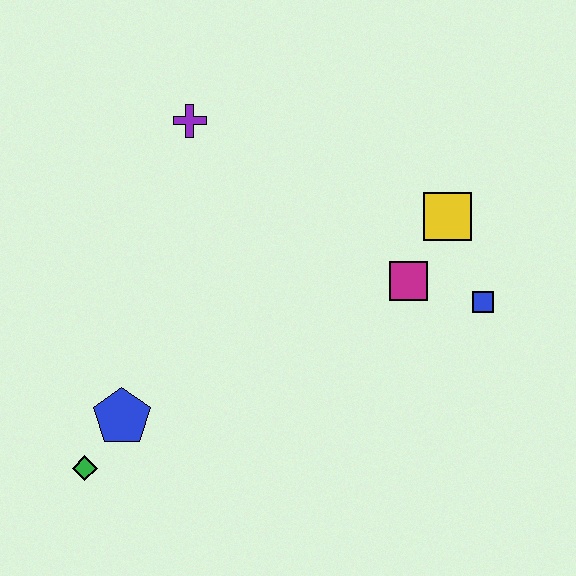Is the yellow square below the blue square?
No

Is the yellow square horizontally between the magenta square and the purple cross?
No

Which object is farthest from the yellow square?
The green diamond is farthest from the yellow square.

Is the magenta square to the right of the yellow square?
No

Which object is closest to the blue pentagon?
The green diamond is closest to the blue pentagon.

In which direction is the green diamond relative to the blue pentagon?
The green diamond is below the blue pentagon.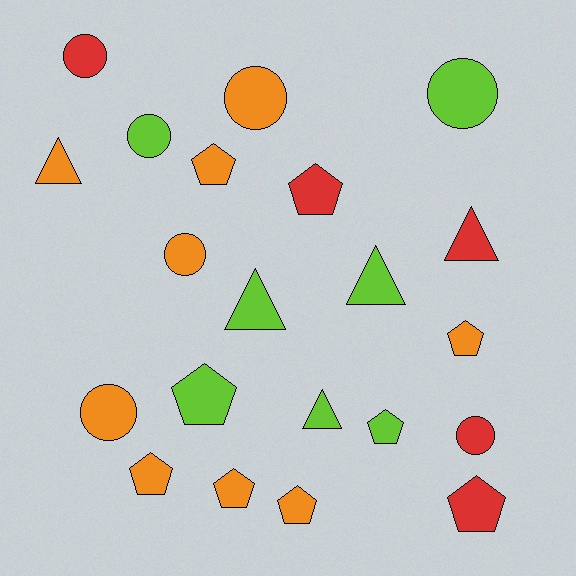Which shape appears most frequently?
Pentagon, with 9 objects.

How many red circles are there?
There are 2 red circles.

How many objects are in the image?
There are 21 objects.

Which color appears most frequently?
Orange, with 9 objects.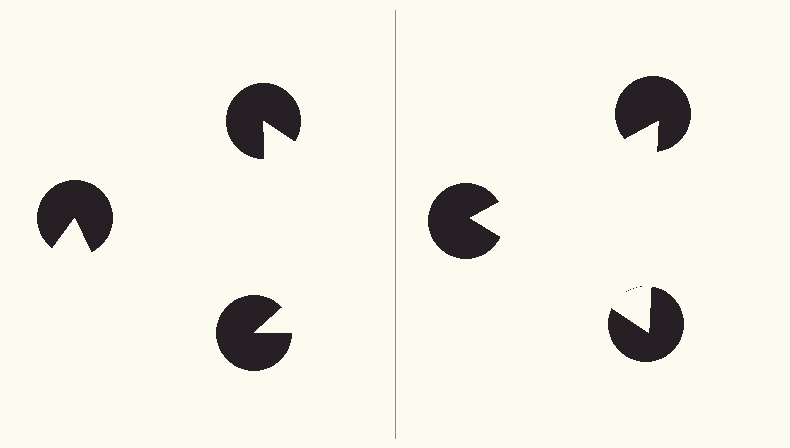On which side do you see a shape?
An illusory triangle appears on the right side. On the left side the wedge cuts are rotated, so no coherent shape forms.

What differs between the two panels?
The pac-man discs are positioned identically on both sides; only the wedge orientations differ. On the right they align to a triangle; on the left they are misaligned.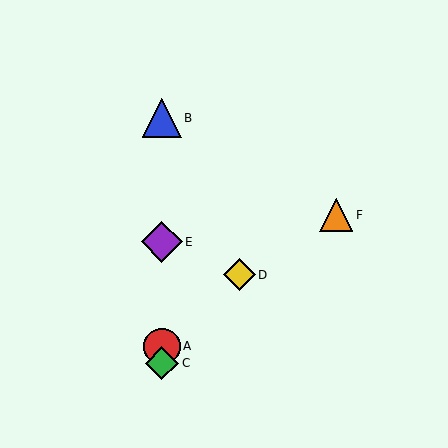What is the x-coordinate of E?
Object E is at x≈162.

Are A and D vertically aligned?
No, A is at x≈162 and D is at x≈239.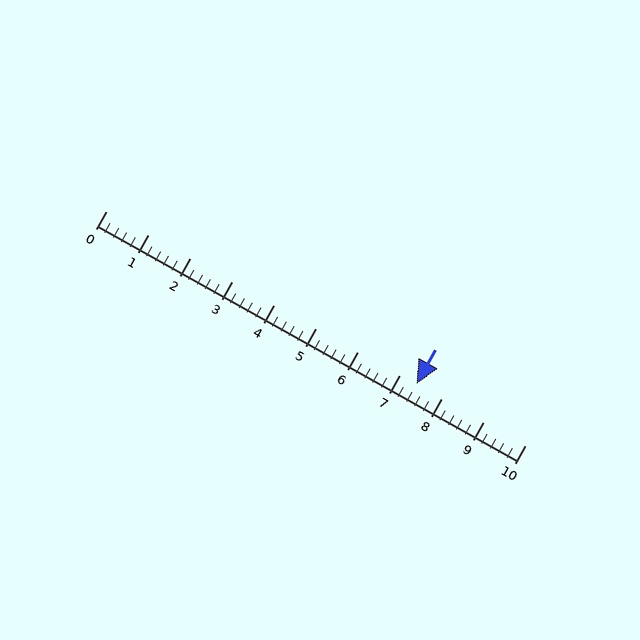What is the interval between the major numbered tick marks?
The major tick marks are spaced 1 units apart.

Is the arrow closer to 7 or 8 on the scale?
The arrow is closer to 7.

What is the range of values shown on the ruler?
The ruler shows values from 0 to 10.